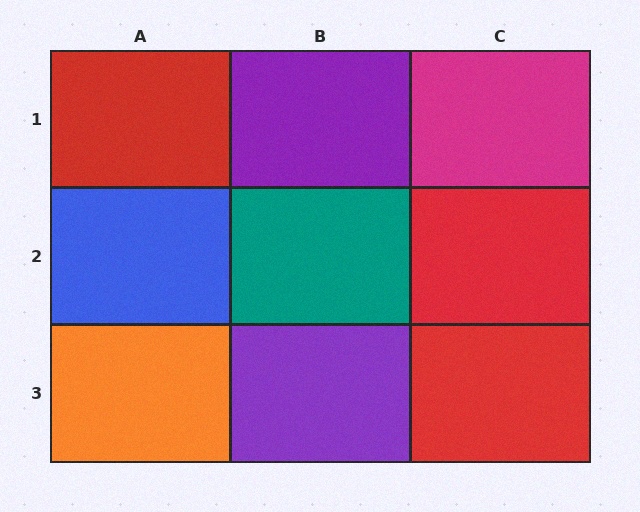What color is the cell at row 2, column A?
Blue.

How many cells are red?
3 cells are red.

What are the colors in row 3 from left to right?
Orange, purple, red.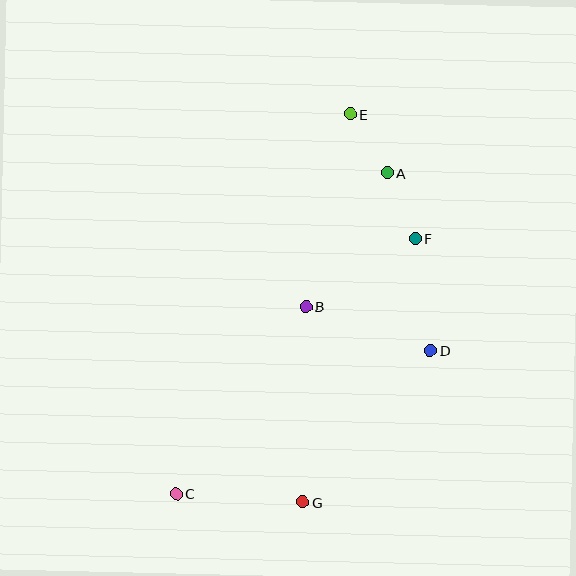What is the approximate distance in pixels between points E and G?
The distance between E and G is approximately 391 pixels.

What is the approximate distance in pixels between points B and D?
The distance between B and D is approximately 132 pixels.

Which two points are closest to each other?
Points A and E are closest to each other.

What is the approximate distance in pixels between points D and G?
The distance between D and G is approximately 198 pixels.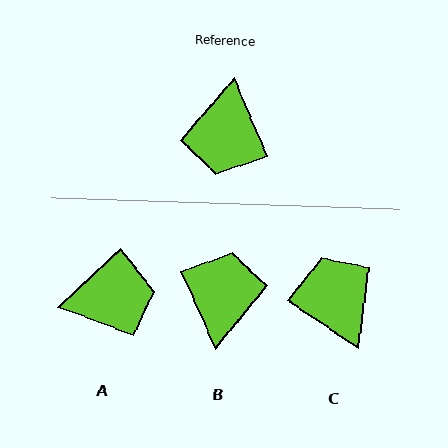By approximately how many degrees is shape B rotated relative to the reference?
Approximately 178 degrees clockwise.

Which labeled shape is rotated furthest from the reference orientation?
B, about 178 degrees away.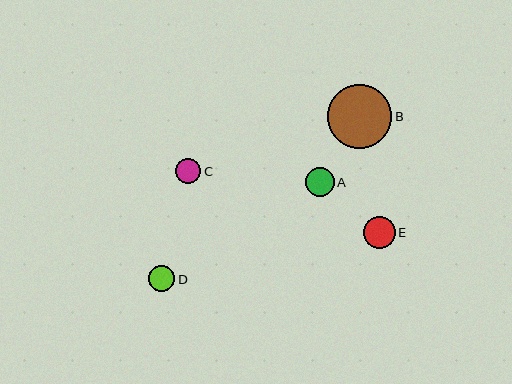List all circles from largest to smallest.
From largest to smallest: B, E, A, D, C.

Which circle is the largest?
Circle B is the largest with a size of approximately 64 pixels.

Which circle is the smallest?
Circle C is the smallest with a size of approximately 25 pixels.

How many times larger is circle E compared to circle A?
Circle E is approximately 1.1 times the size of circle A.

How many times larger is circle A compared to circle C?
Circle A is approximately 1.1 times the size of circle C.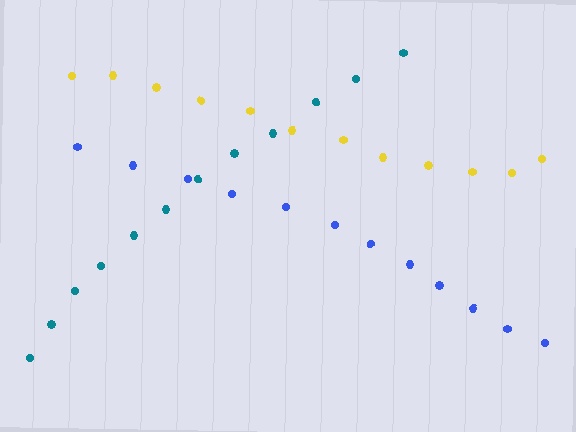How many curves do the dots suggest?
There are 3 distinct paths.